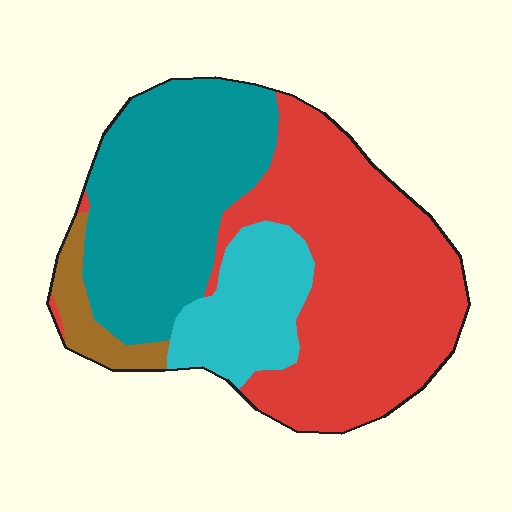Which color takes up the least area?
Brown, at roughly 5%.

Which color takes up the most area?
Red, at roughly 45%.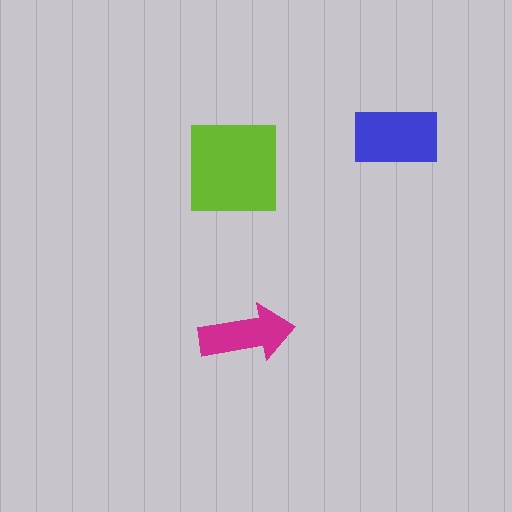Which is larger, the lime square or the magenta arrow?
The lime square.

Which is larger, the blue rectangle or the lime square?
The lime square.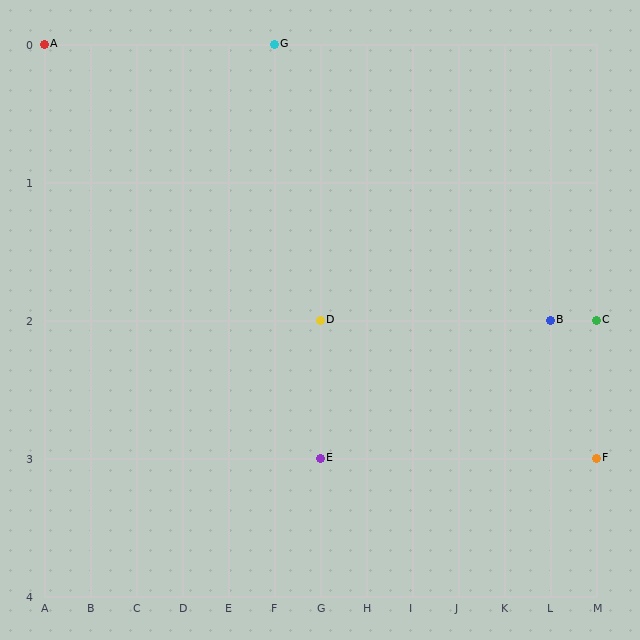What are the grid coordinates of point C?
Point C is at grid coordinates (M, 2).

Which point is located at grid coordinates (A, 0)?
Point A is at (A, 0).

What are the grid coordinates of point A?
Point A is at grid coordinates (A, 0).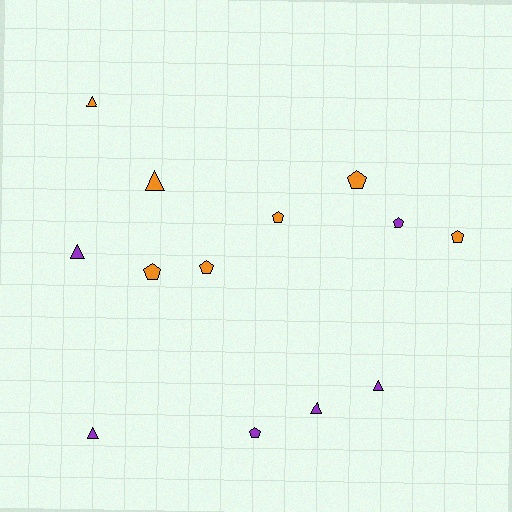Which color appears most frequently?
Orange, with 7 objects.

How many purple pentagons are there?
There are 2 purple pentagons.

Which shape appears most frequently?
Pentagon, with 7 objects.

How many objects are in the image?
There are 13 objects.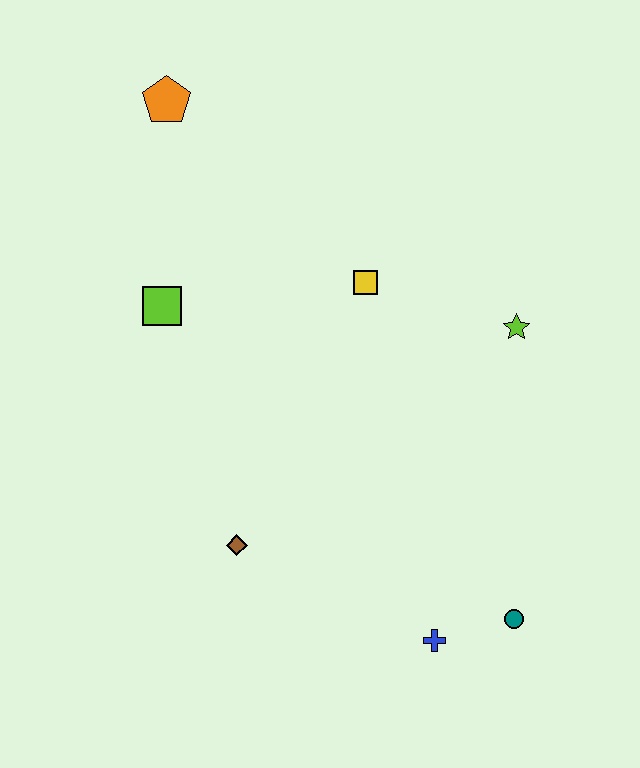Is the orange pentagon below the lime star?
No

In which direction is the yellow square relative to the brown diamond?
The yellow square is above the brown diamond.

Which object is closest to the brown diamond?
The blue cross is closest to the brown diamond.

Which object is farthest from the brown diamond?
The orange pentagon is farthest from the brown diamond.